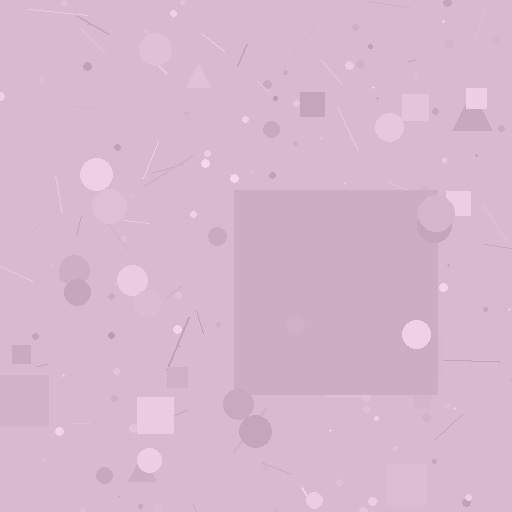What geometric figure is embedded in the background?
A square is embedded in the background.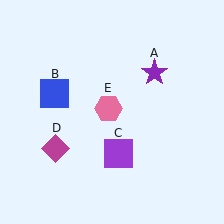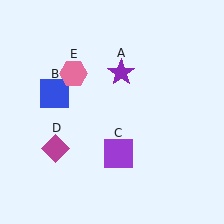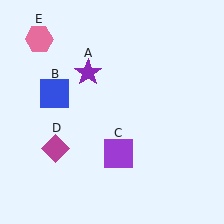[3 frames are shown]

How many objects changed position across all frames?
2 objects changed position: purple star (object A), pink hexagon (object E).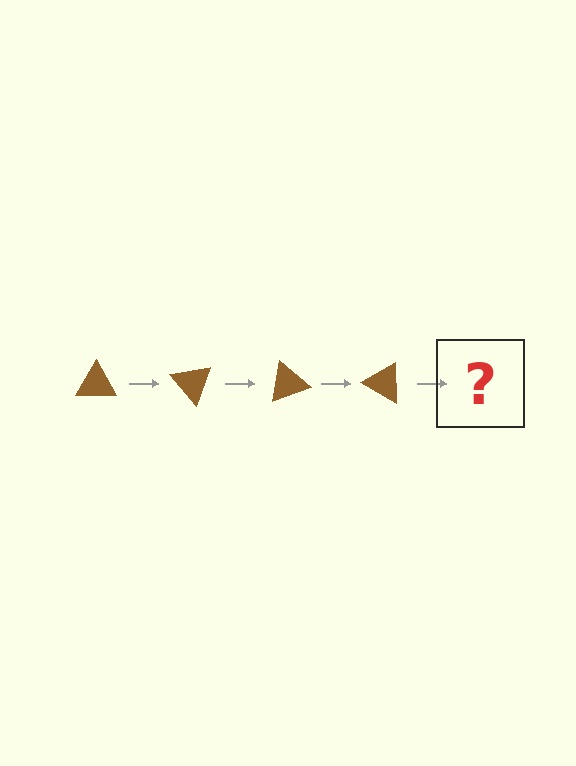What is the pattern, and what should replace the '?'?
The pattern is that the triangle rotates 50 degrees each step. The '?' should be a brown triangle rotated 200 degrees.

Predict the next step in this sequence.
The next step is a brown triangle rotated 200 degrees.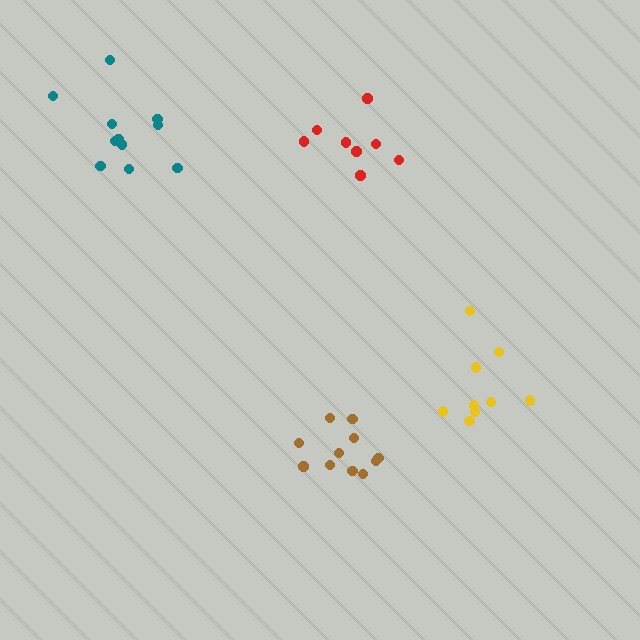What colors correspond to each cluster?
The clusters are colored: brown, teal, red, yellow.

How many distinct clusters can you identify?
There are 4 distinct clusters.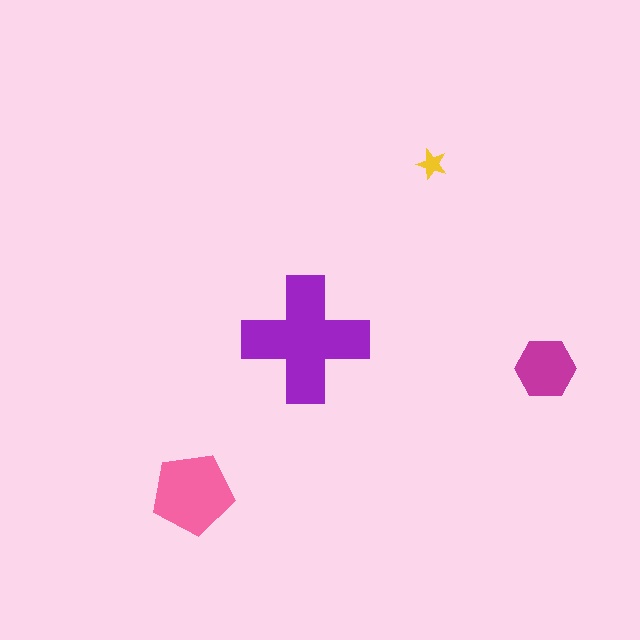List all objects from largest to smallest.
The purple cross, the pink pentagon, the magenta hexagon, the yellow star.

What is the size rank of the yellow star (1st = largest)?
4th.